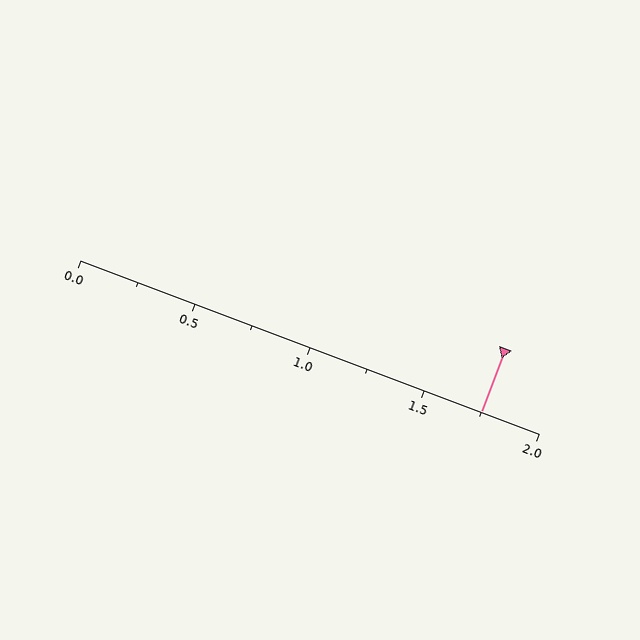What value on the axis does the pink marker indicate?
The marker indicates approximately 1.75.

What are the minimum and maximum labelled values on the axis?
The axis runs from 0.0 to 2.0.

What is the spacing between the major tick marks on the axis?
The major ticks are spaced 0.5 apart.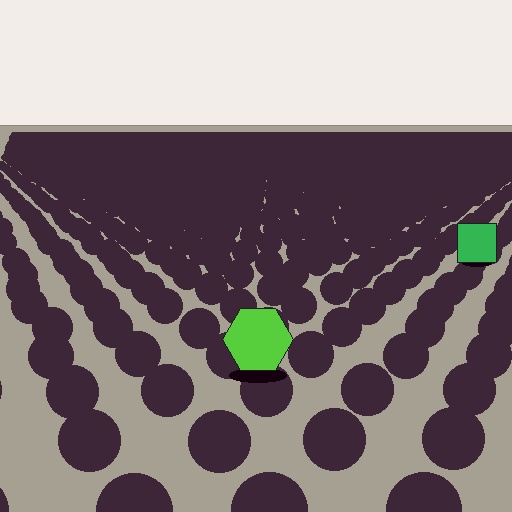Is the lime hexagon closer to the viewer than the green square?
Yes. The lime hexagon is closer — you can tell from the texture gradient: the ground texture is coarser near it.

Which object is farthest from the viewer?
The green square is farthest from the viewer. It appears smaller and the ground texture around it is denser.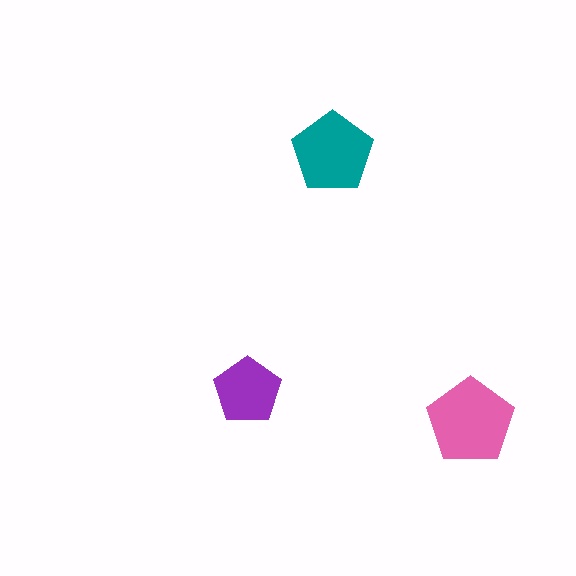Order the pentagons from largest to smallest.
the pink one, the teal one, the purple one.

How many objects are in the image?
There are 3 objects in the image.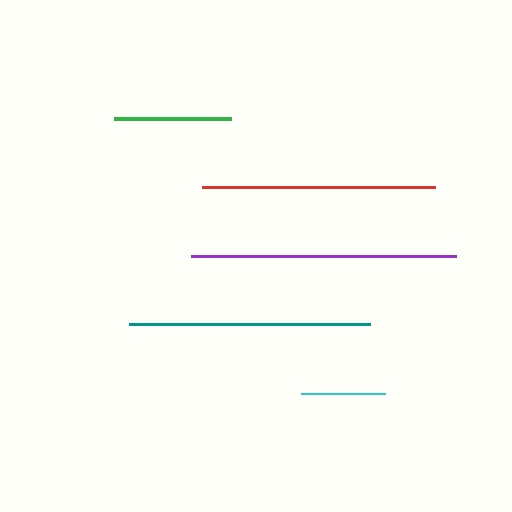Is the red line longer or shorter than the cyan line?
The red line is longer than the cyan line.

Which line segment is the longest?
The purple line is the longest at approximately 264 pixels.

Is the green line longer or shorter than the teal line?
The teal line is longer than the green line.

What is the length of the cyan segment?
The cyan segment is approximately 84 pixels long.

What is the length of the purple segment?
The purple segment is approximately 264 pixels long.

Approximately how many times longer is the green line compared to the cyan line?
The green line is approximately 1.4 times the length of the cyan line.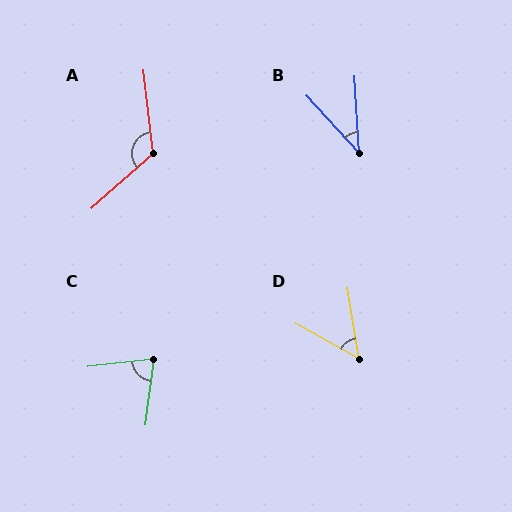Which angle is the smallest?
B, at approximately 39 degrees.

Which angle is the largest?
A, at approximately 125 degrees.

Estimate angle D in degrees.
Approximately 52 degrees.